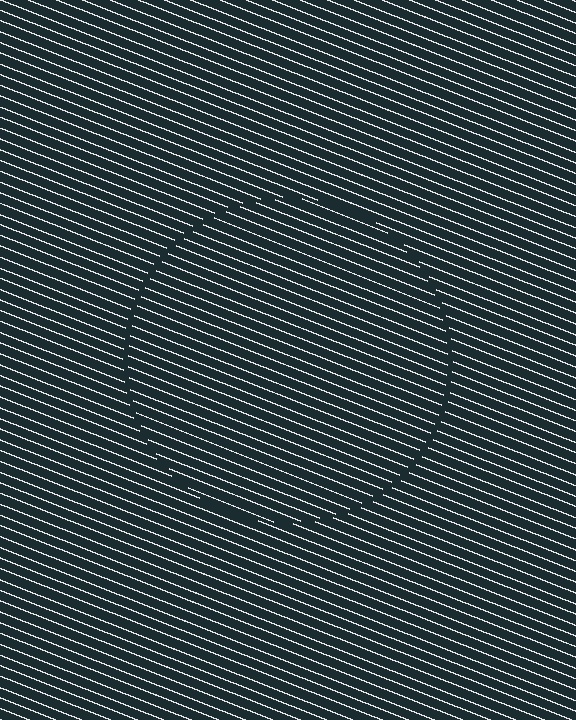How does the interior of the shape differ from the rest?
The interior of the shape contains the same grating, shifted by half a period — the contour is defined by the phase discontinuity where line-ends from the inner and outer gratings abut.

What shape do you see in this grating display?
An illusory circle. The interior of the shape contains the same grating, shifted by half a period — the contour is defined by the phase discontinuity where line-ends from the inner and outer gratings abut.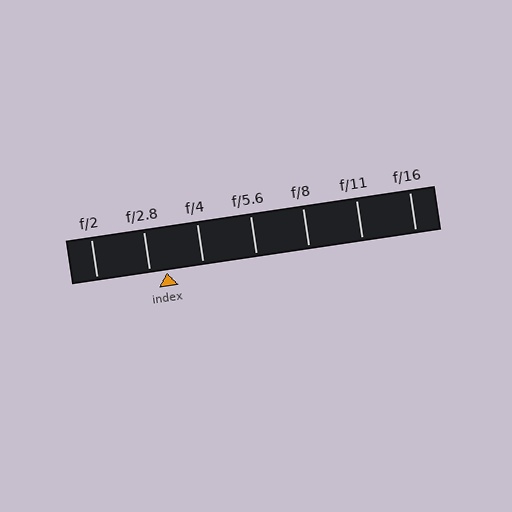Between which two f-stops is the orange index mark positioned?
The index mark is between f/2.8 and f/4.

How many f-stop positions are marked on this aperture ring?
There are 7 f-stop positions marked.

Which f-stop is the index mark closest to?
The index mark is closest to f/2.8.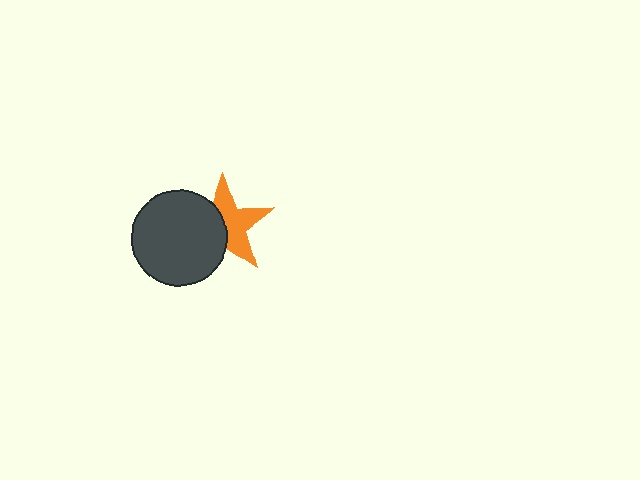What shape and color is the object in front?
The object in front is a dark gray circle.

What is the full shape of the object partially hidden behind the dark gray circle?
The partially hidden object is an orange star.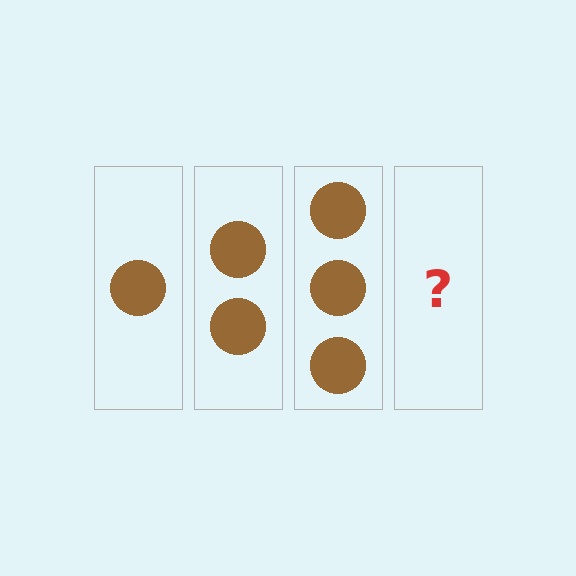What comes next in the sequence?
The next element should be 4 circles.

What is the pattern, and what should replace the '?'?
The pattern is that each step adds one more circle. The '?' should be 4 circles.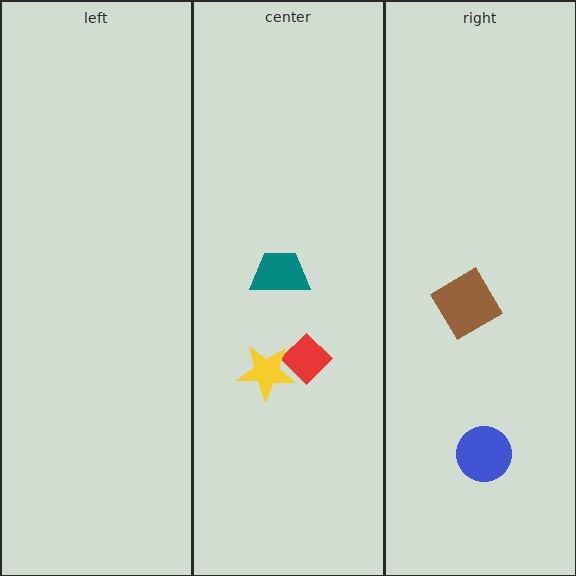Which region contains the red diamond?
The center region.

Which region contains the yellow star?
The center region.